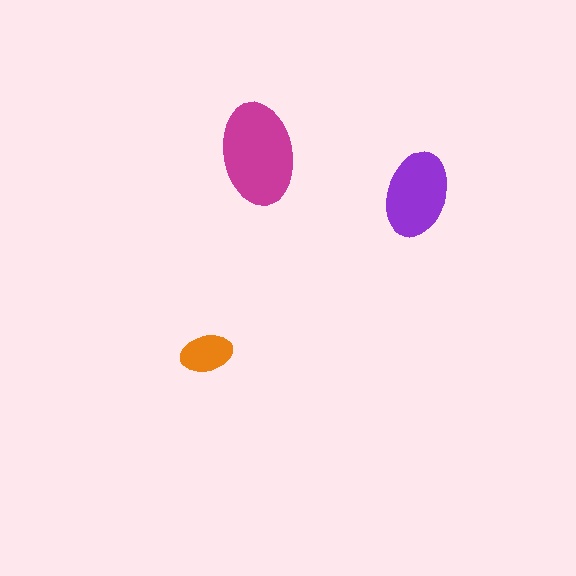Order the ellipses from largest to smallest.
the magenta one, the purple one, the orange one.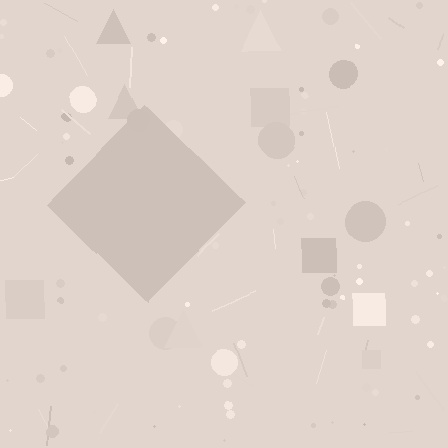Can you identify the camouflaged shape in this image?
The camouflaged shape is a diamond.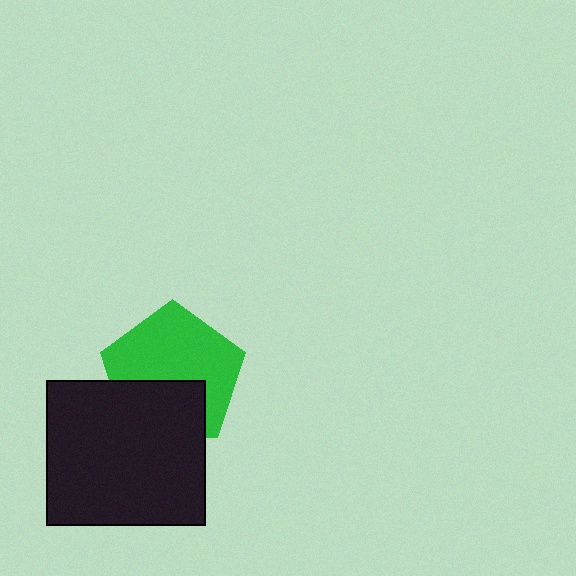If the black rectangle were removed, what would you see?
You would see the complete green pentagon.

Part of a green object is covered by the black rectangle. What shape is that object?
It is a pentagon.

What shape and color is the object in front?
The object in front is a black rectangle.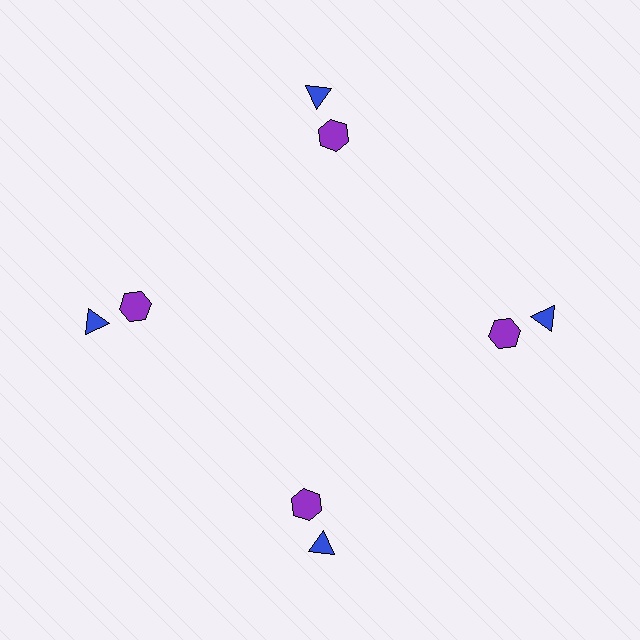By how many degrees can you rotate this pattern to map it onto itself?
The pattern maps onto itself every 90 degrees of rotation.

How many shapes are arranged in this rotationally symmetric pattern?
There are 8 shapes, arranged in 4 groups of 2.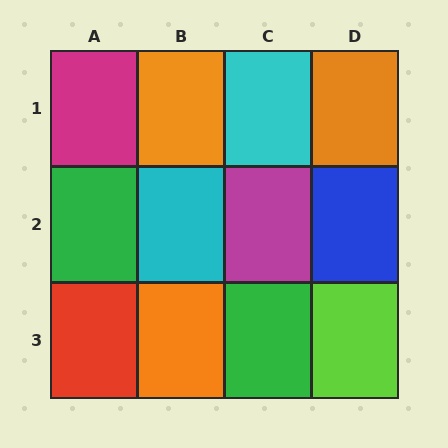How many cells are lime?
1 cell is lime.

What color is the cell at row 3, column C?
Green.